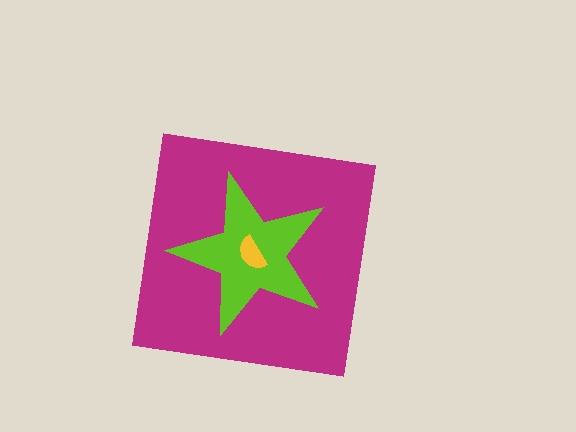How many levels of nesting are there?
3.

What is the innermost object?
The yellow semicircle.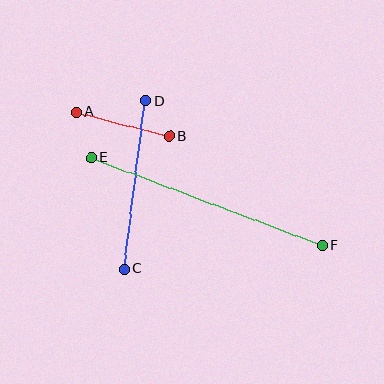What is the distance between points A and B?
The distance is approximately 96 pixels.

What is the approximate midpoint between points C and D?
The midpoint is at approximately (135, 185) pixels.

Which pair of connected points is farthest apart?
Points E and F are farthest apart.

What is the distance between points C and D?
The distance is approximately 169 pixels.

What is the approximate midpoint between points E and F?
The midpoint is at approximately (207, 201) pixels.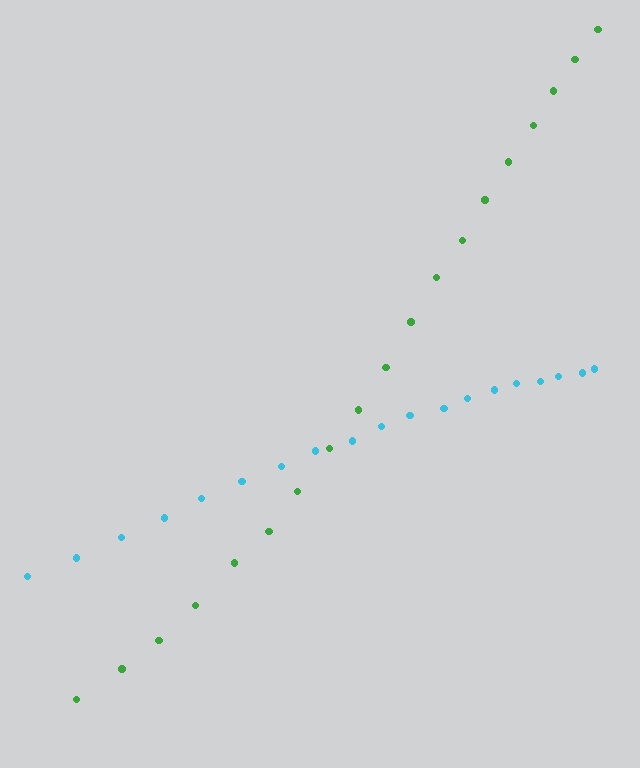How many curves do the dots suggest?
There are 2 distinct paths.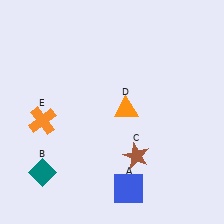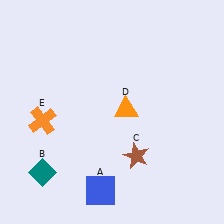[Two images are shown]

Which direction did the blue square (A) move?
The blue square (A) moved left.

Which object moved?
The blue square (A) moved left.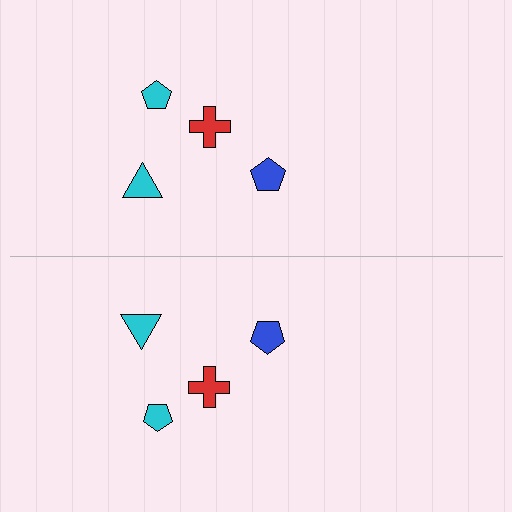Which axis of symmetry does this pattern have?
The pattern has a horizontal axis of symmetry running through the center of the image.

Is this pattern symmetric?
Yes, this pattern has bilateral (reflection) symmetry.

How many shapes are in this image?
There are 8 shapes in this image.